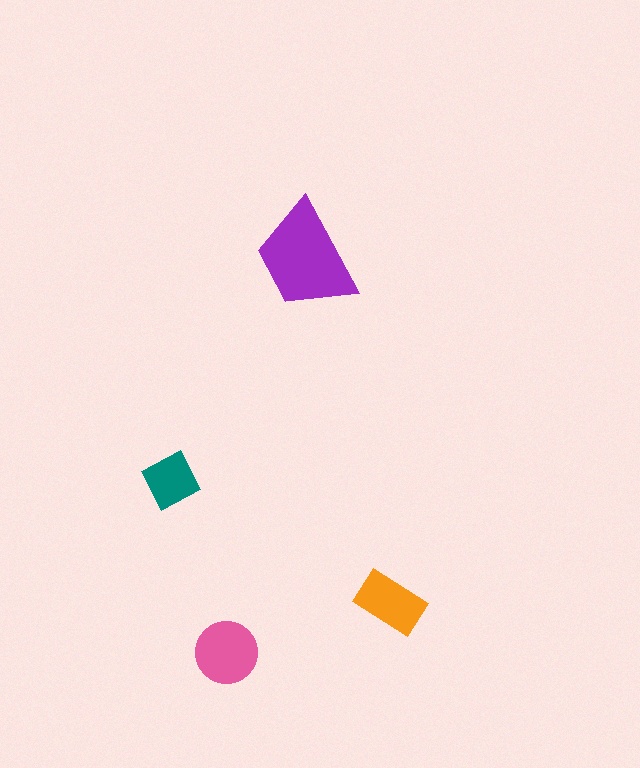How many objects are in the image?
There are 4 objects in the image.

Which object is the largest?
The purple trapezoid.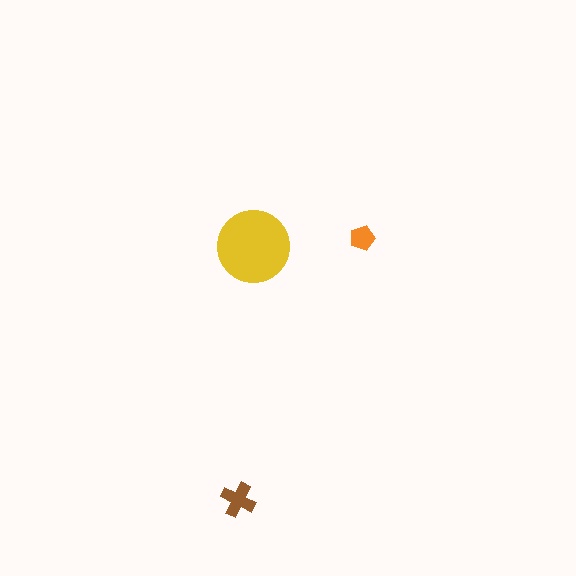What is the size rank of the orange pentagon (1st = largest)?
3rd.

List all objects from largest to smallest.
The yellow circle, the brown cross, the orange pentagon.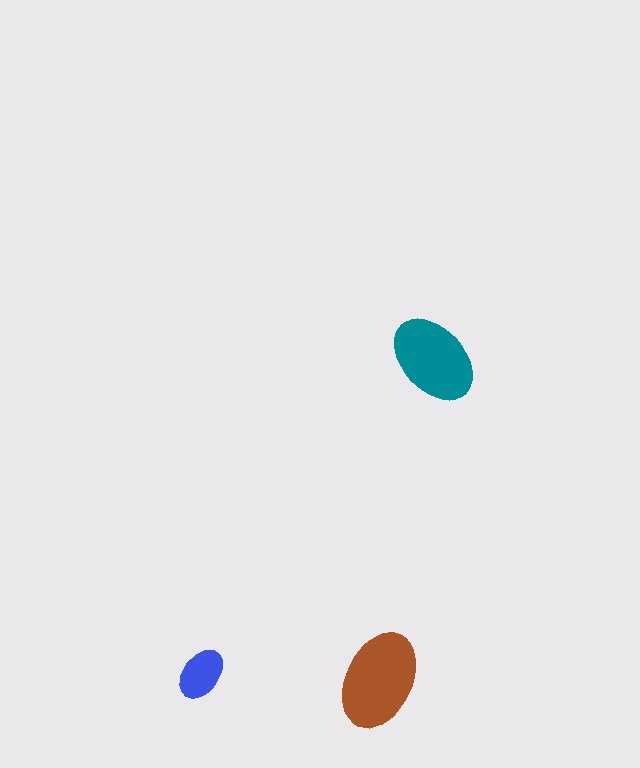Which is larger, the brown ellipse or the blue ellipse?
The brown one.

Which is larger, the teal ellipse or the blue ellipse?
The teal one.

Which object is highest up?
The teal ellipse is topmost.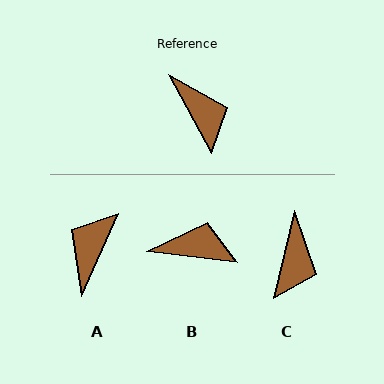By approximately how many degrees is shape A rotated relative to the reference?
Approximately 127 degrees counter-clockwise.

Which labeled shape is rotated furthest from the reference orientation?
A, about 127 degrees away.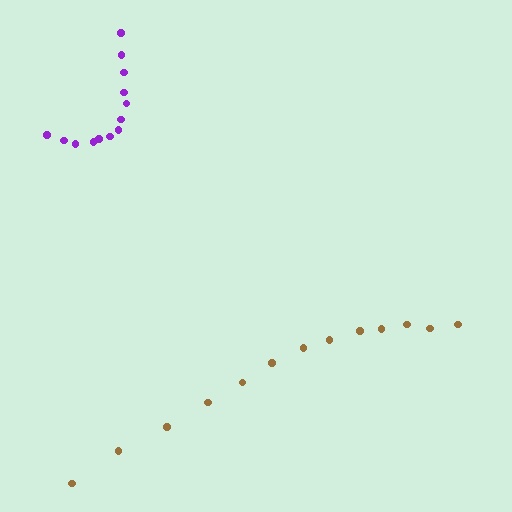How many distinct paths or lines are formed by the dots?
There are 2 distinct paths.